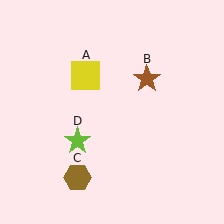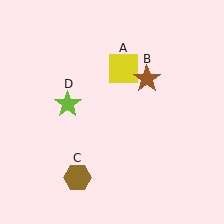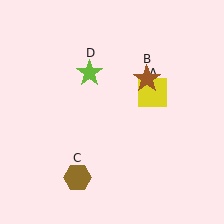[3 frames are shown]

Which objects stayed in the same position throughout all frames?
Brown star (object B) and brown hexagon (object C) remained stationary.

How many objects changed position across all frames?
2 objects changed position: yellow square (object A), lime star (object D).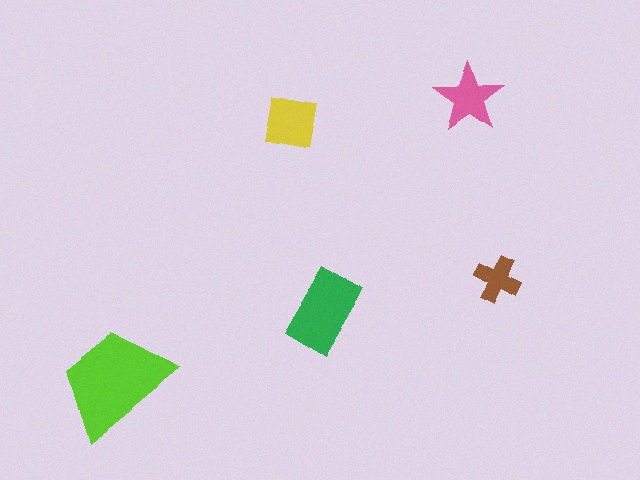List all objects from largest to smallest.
The lime trapezoid, the green rectangle, the yellow square, the pink star, the brown cross.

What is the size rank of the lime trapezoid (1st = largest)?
1st.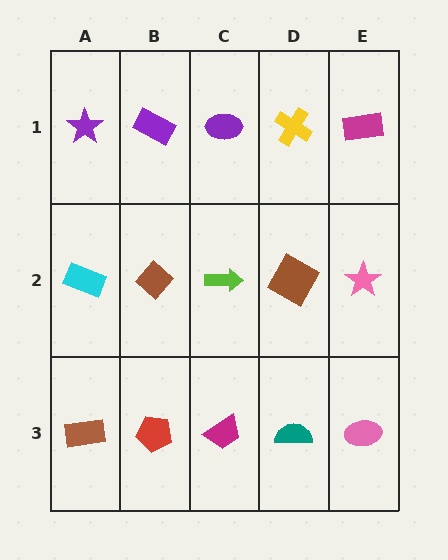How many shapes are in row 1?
5 shapes.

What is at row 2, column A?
A cyan rectangle.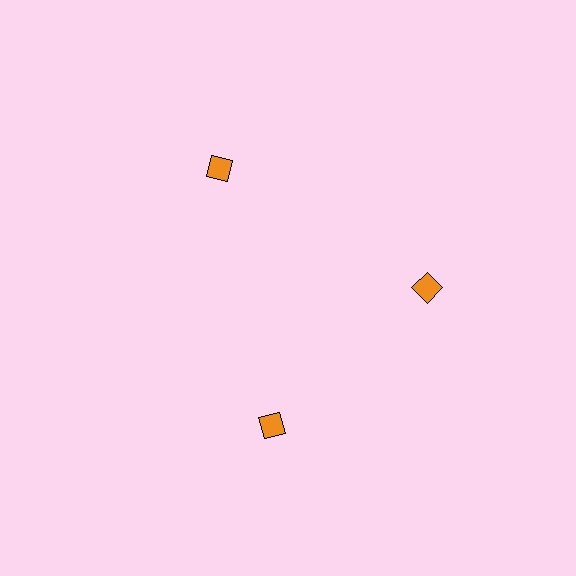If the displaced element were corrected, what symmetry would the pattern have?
It would have 3-fold rotational symmetry — the pattern would map onto itself every 120 degrees.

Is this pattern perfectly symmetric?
No. The 3 orange squares are arranged in a ring, but one element near the 7 o'clock position is rotated out of alignment along the ring, breaking the 3-fold rotational symmetry.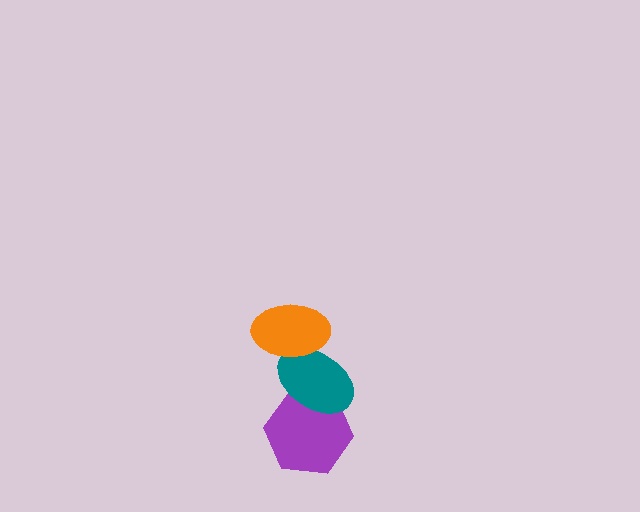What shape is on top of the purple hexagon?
The teal ellipse is on top of the purple hexagon.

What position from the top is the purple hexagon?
The purple hexagon is 3rd from the top.